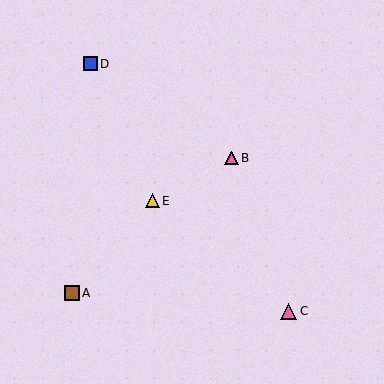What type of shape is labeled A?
Shape A is a brown square.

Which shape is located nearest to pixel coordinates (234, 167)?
The pink triangle (labeled B) at (231, 158) is nearest to that location.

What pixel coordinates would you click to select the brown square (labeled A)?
Click at (72, 293) to select the brown square A.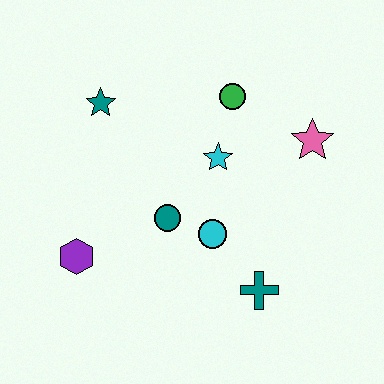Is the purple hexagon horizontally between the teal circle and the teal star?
No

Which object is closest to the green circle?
The cyan star is closest to the green circle.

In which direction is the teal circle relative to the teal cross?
The teal circle is to the left of the teal cross.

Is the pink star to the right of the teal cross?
Yes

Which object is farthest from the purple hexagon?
The pink star is farthest from the purple hexagon.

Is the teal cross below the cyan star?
Yes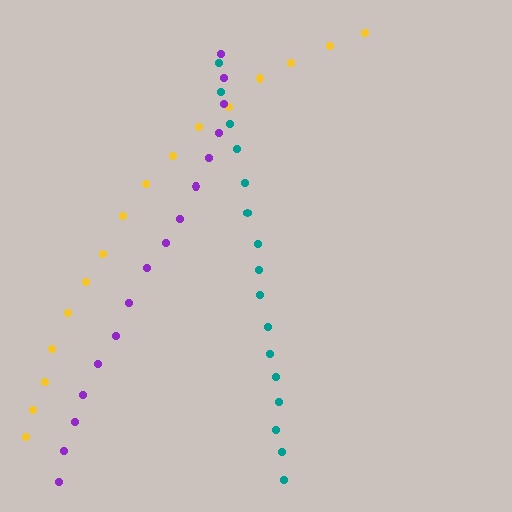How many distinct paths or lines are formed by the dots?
There are 3 distinct paths.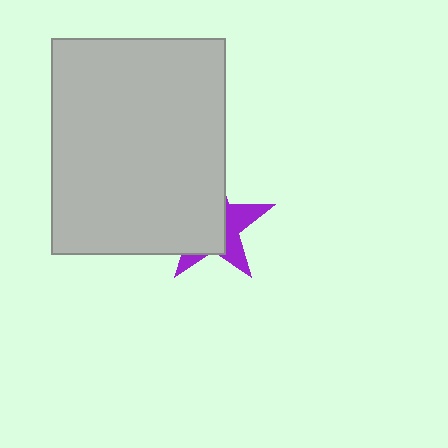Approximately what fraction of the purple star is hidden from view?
Roughly 63% of the purple star is hidden behind the light gray rectangle.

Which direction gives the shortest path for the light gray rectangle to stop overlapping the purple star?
Moving left gives the shortest separation.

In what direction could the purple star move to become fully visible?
The purple star could move right. That would shift it out from behind the light gray rectangle entirely.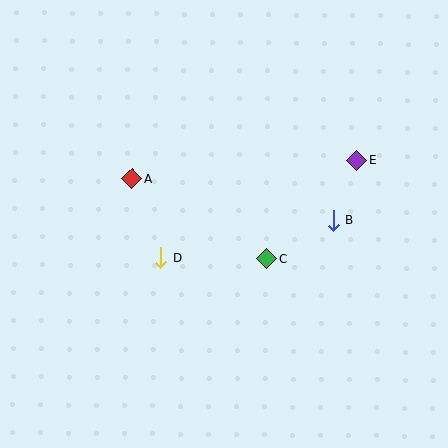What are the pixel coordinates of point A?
Point A is at (132, 179).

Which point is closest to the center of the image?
Point C at (266, 258) is closest to the center.